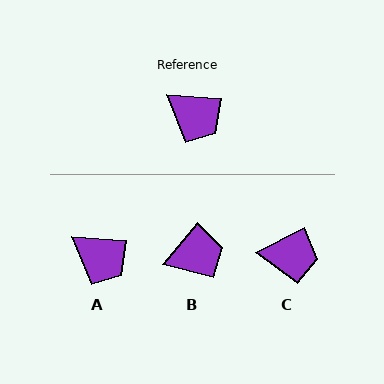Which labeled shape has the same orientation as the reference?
A.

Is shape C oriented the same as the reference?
No, it is off by about 31 degrees.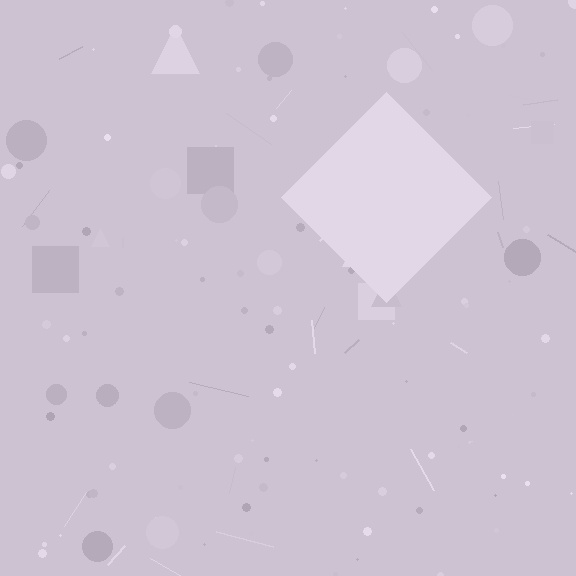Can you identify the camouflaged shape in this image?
The camouflaged shape is a diamond.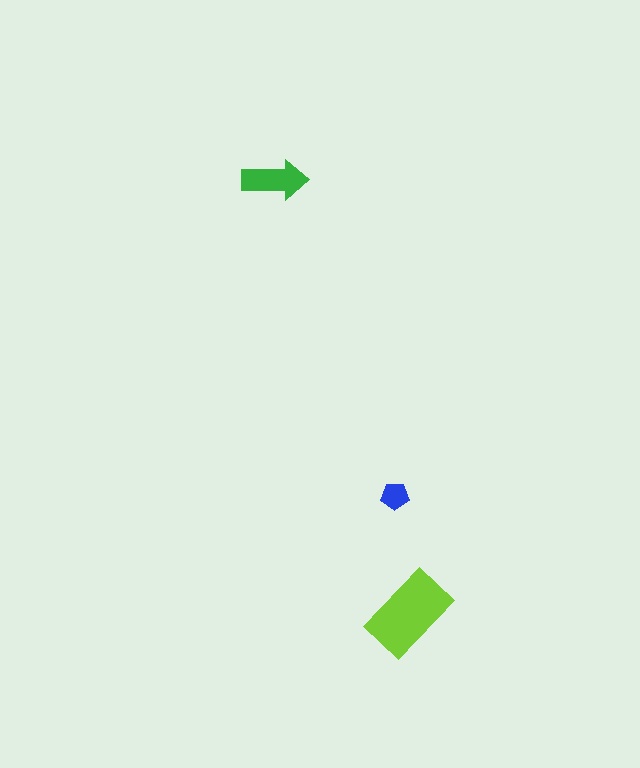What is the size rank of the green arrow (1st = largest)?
2nd.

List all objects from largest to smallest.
The lime rectangle, the green arrow, the blue pentagon.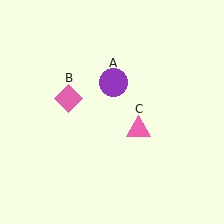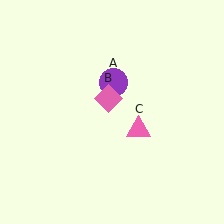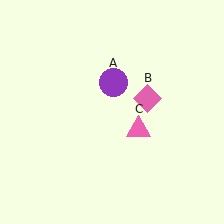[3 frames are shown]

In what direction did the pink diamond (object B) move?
The pink diamond (object B) moved right.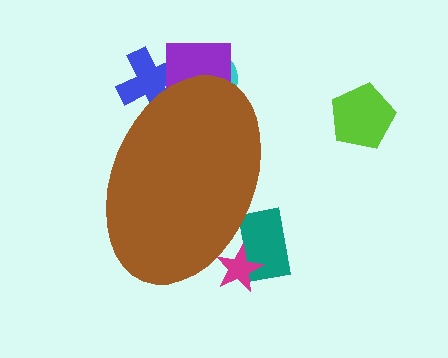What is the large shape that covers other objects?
A brown ellipse.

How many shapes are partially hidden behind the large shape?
5 shapes are partially hidden.